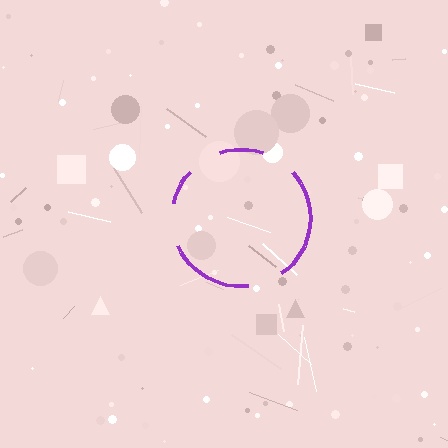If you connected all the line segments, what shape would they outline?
They would outline a circle.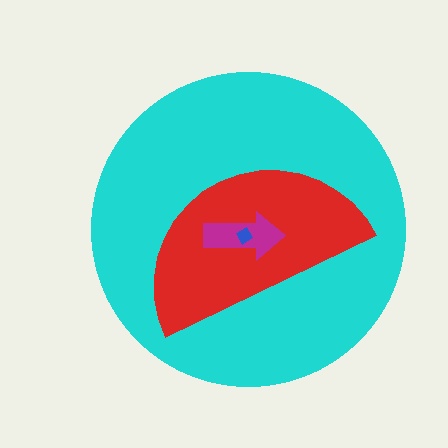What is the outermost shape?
The cyan circle.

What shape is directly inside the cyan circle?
The red semicircle.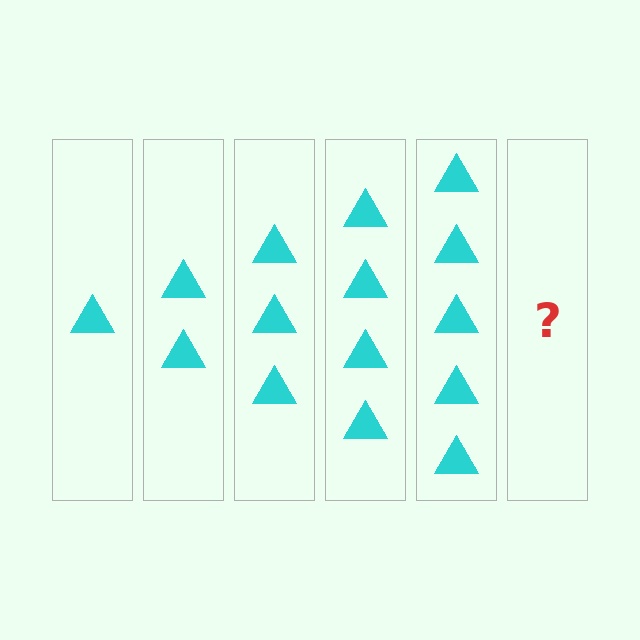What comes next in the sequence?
The next element should be 6 triangles.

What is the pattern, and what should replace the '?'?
The pattern is that each step adds one more triangle. The '?' should be 6 triangles.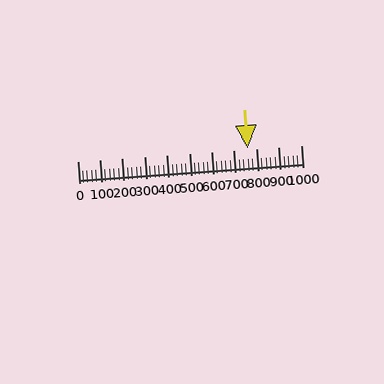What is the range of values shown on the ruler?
The ruler shows values from 0 to 1000.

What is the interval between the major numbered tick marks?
The major tick marks are spaced 100 units apart.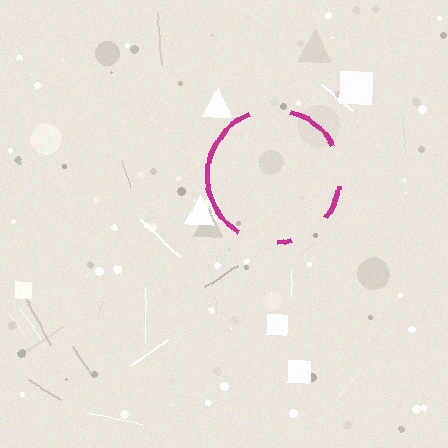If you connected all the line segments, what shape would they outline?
They would outline a circle.